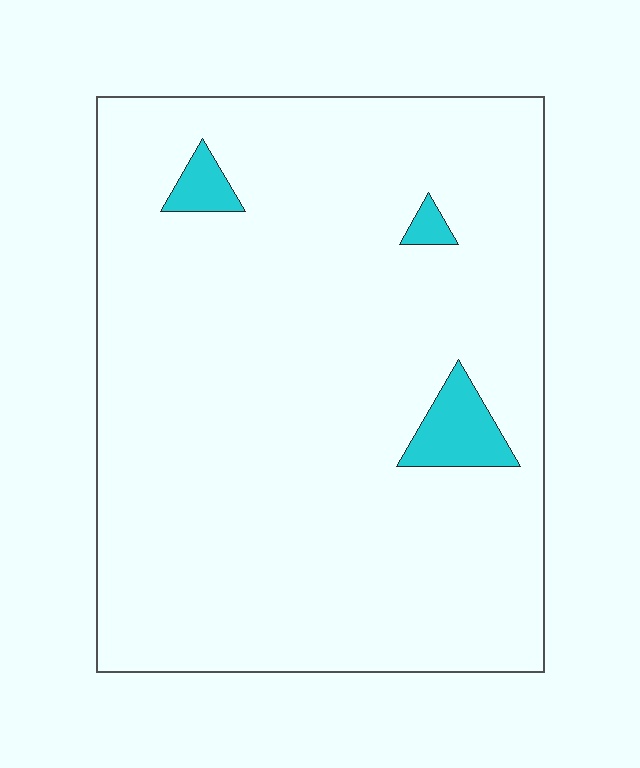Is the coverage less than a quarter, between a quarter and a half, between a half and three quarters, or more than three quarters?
Less than a quarter.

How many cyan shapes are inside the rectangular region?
3.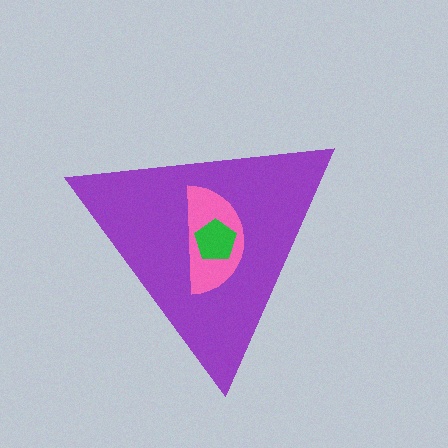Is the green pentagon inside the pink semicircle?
Yes.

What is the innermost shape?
The green pentagon.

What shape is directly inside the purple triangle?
The pink semicircle.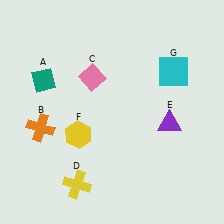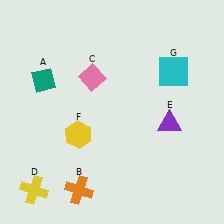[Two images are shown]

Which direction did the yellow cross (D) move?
The yellow cross (D) moved left.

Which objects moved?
The objects that moved are: the orange cross (B), the yellow cross (D).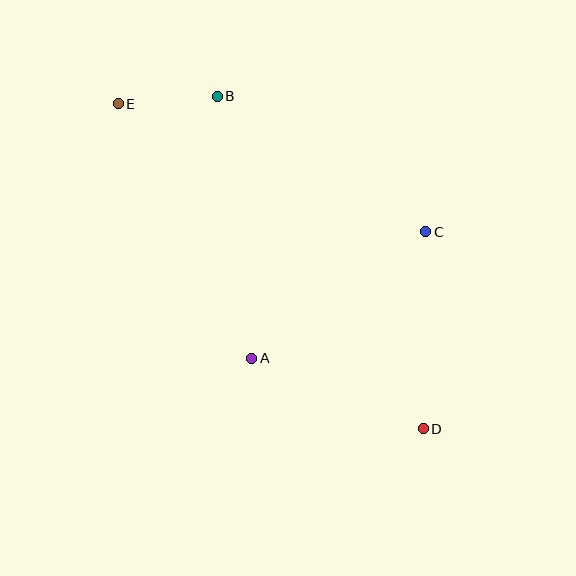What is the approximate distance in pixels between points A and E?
The distance between A and E is approximately 288 pixels.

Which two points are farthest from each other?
Points D and E are farthest from each other.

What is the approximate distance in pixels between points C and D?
The distance between C and D is approximately 197 pixels.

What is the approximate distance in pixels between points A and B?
The distance between A and B is approximately 264 pixels.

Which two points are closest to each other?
Points B and E are closest to each other.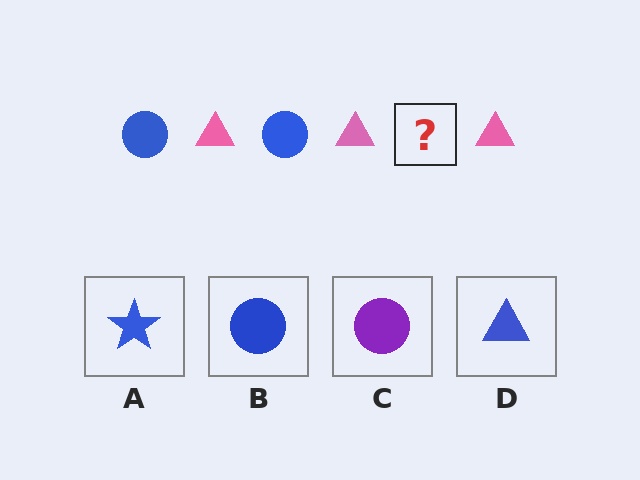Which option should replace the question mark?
Option B.